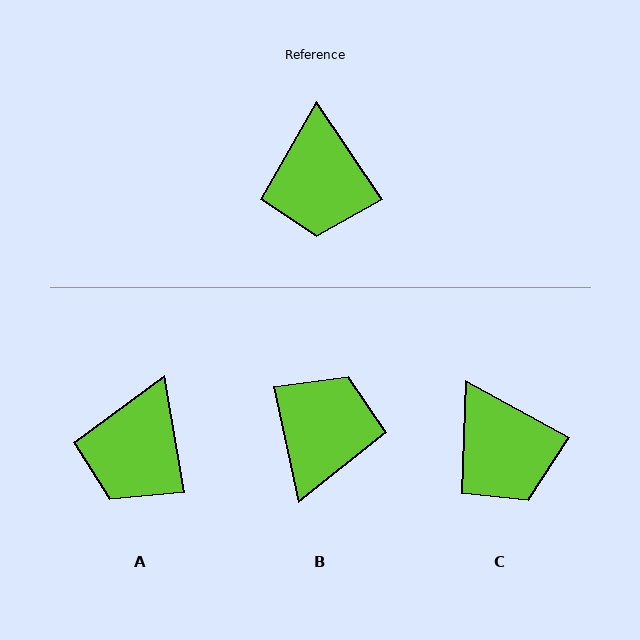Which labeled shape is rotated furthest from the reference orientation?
B, about 158 degrees away.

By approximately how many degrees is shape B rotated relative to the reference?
Approximately 158 degrees counter-clockwise.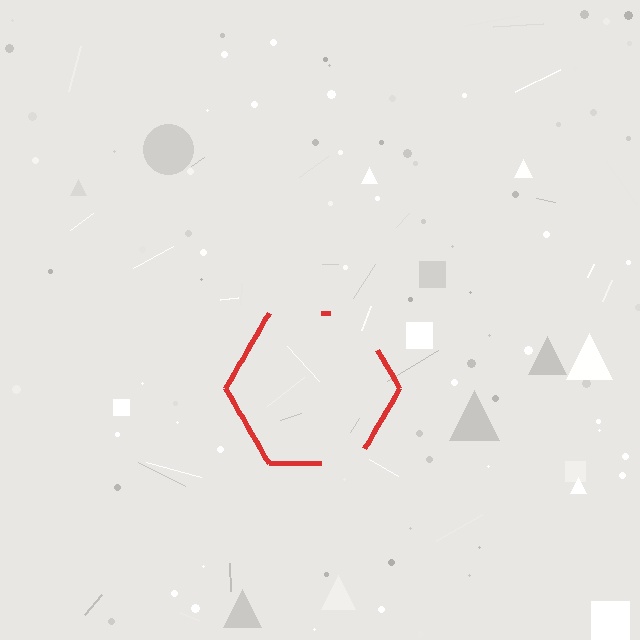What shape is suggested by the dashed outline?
The dashed outline suggests a hexagon.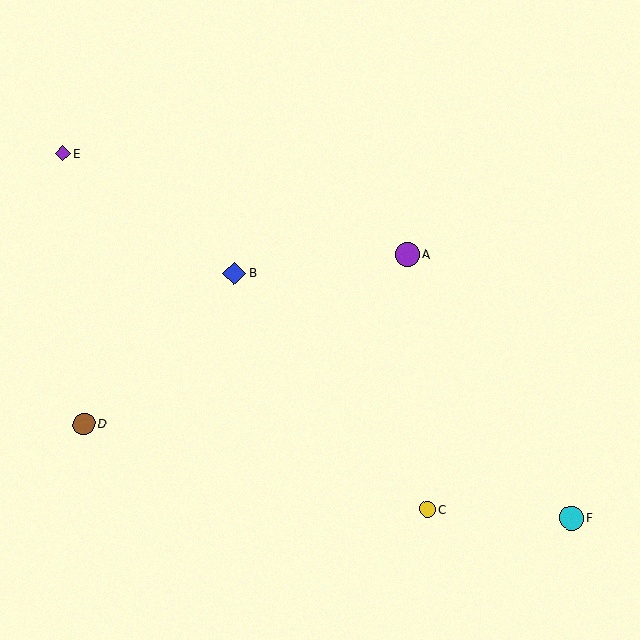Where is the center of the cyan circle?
The center of the cyan circle is at (572, 518).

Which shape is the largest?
The purple circle (labeled A) is the largest.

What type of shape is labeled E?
Shape E is a purple diamond.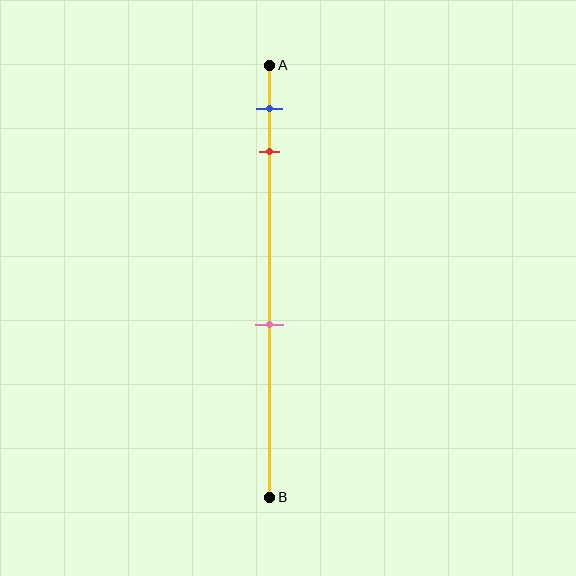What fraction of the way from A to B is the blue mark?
The blue mark is approximately 10% (0.1) of the way from A to B.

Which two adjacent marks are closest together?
The blue and red marks are the closest adjacent pair.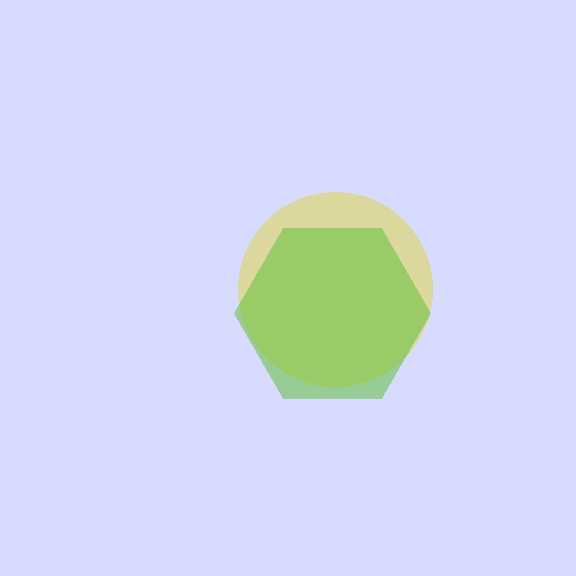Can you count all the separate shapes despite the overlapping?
Yes, there are 2 separate shapes.